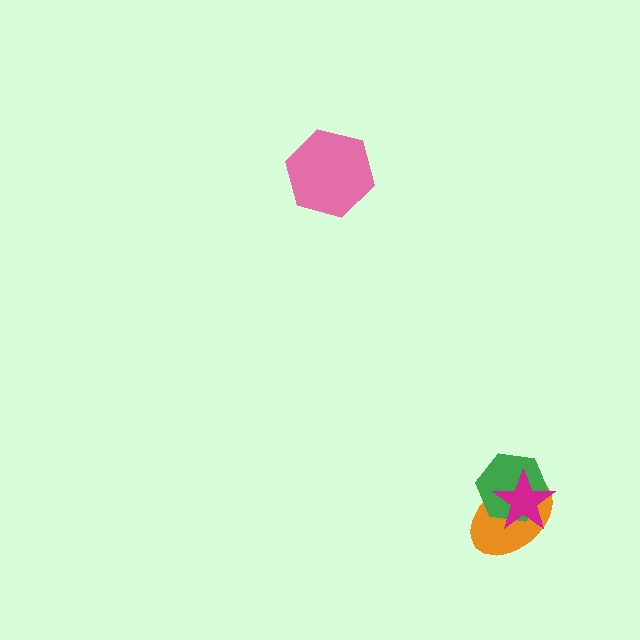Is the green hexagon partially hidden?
Yes, it is partially covered by another shape.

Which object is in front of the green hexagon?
The magenta star is in front of the green hexagon.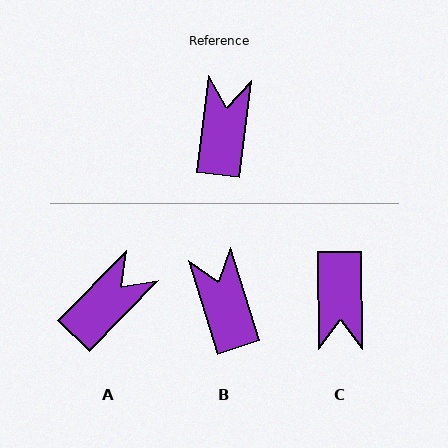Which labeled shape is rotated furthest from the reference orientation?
C, about 173 degrees away.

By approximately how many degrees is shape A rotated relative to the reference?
Approximately 37 degrees clockwise.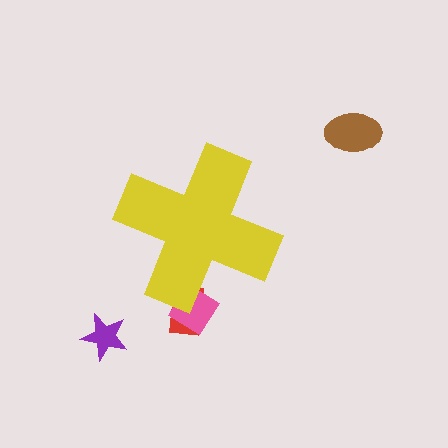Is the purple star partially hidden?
No, the purple star is fully visible.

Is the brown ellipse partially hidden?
No, the brown ellipse is fully visible.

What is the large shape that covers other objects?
A yellow cross.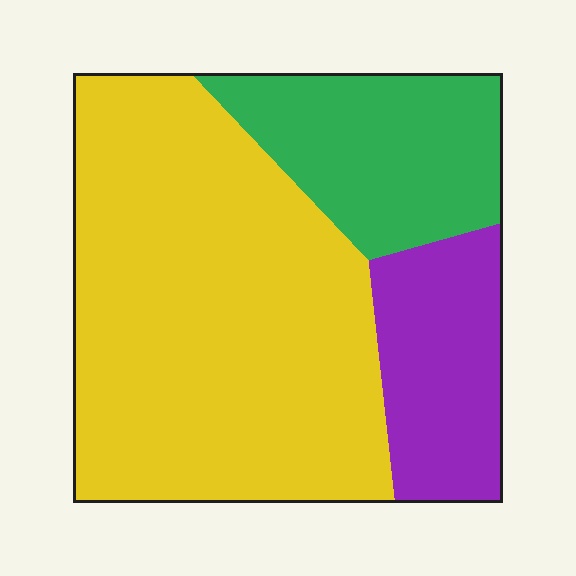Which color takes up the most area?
Yellow, at roughly 60%.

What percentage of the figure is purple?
Purple covers about 15% of the figure.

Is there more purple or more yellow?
Yellow.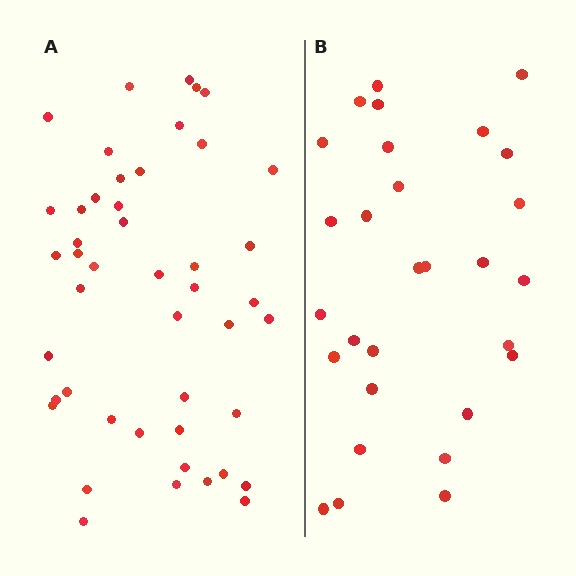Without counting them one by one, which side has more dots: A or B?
Region A (the left region) has more dots.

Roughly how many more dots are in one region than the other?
Region A has approximately 15 more dots than region B.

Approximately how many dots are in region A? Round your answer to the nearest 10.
About 50 dots. (The exact count is 46, which rounds to 50.)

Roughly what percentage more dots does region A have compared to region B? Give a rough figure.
About 60% more.